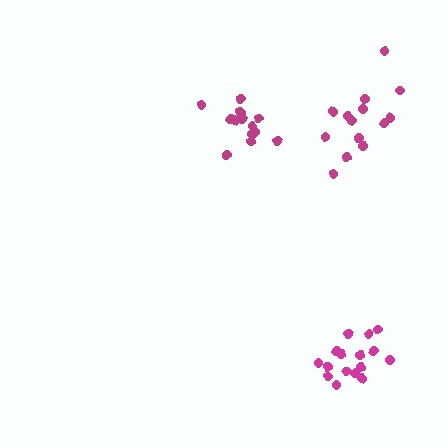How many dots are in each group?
Group 1: 14 dots, Group 2: 17 dots, Group 3: 14 dots (45 total).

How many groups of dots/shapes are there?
There are 3 groups.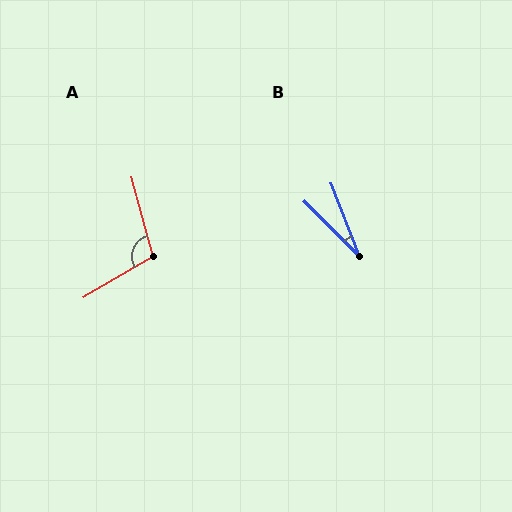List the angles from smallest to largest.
B (24°), A (105°).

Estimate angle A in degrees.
Approximately 105 degrees.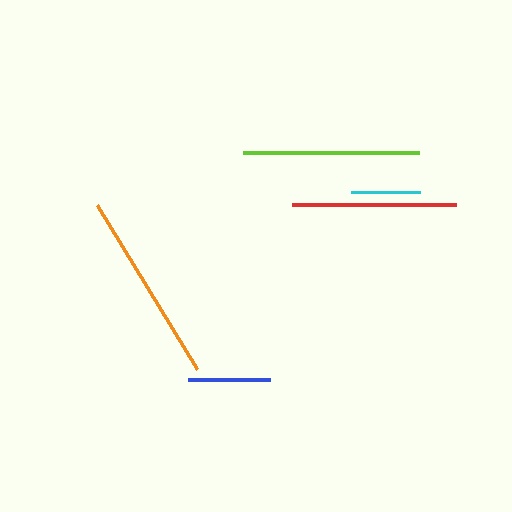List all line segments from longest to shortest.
From longest to shortest: orange, lime, red, blue, cyan.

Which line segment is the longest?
The orange line is the longest at approximately 192 pixels.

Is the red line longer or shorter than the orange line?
The orange line is longer than the red line.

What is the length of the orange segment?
The orange segment is approximately 192 pixels long.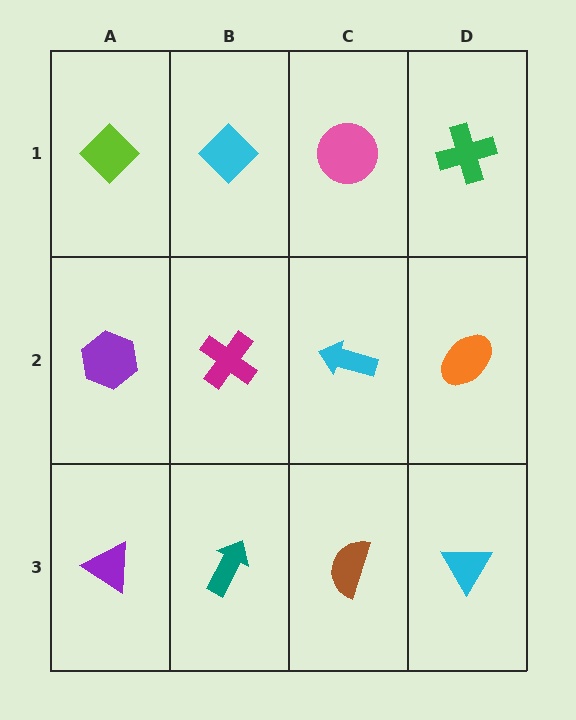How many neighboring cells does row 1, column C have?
3.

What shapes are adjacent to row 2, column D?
A green cross (row 1, column D), a cyan triangle (row 3, column D), a cyan arrow (row 2, column C).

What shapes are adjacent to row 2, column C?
A pink circle (row 1, column C), a brown semicircle (row 3, column C), a magenta cross (row 2, column B), an orange ellipse (row 2, column D).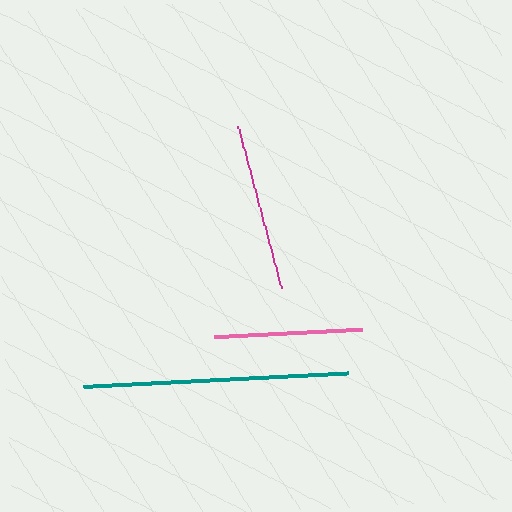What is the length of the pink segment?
The pink segment is approximately 148 pixels long.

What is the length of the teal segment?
The teal segment is approximately 266 pixels long.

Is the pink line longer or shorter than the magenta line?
The magenta line is longer than the pink line.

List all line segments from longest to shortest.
From longest to shortest: teal, magenta, pink.